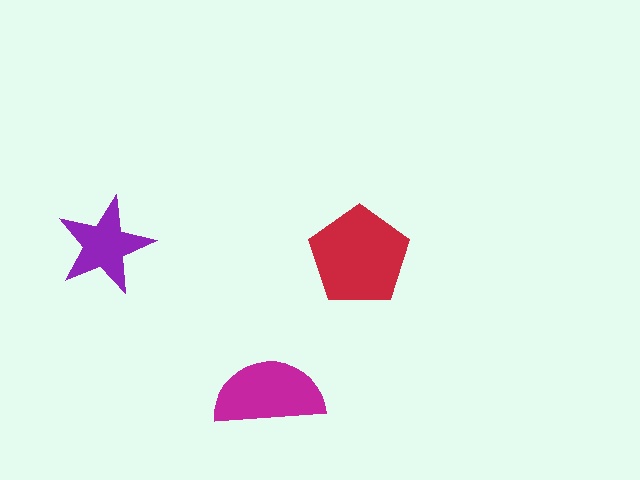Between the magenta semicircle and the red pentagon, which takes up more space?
The red pentagon.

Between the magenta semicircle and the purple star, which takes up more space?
The magenta semicircle.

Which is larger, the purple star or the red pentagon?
The red pentagon.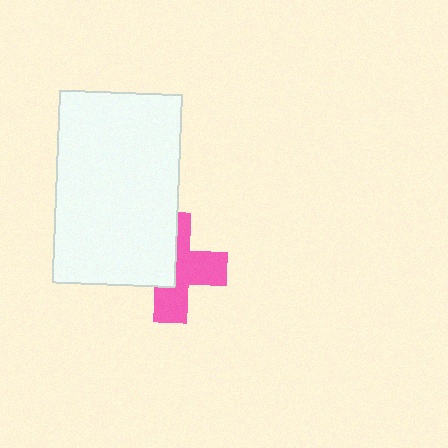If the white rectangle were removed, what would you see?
You would see the complete pink cross.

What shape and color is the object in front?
The object in front is a white rectangle.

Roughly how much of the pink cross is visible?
About half of it is visible (roughly 55%).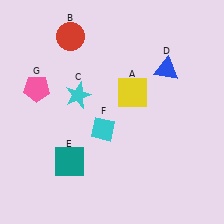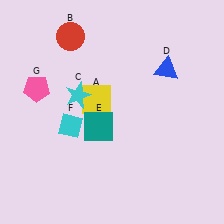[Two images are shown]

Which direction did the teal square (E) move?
The teal square (E) moved up.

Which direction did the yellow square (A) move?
The yellow square (A) moved left.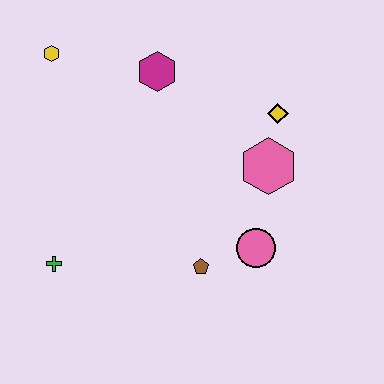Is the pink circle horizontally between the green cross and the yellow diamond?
Yes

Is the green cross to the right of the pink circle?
No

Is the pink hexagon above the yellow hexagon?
No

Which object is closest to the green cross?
The brown pentagon is closest to the green cross.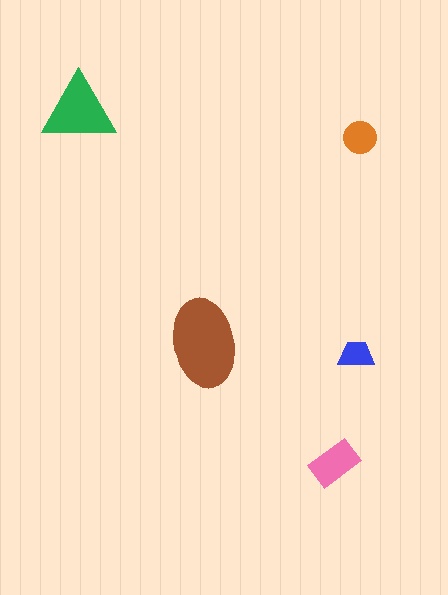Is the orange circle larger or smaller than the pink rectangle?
Smaller.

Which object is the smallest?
The blue trapezoid.